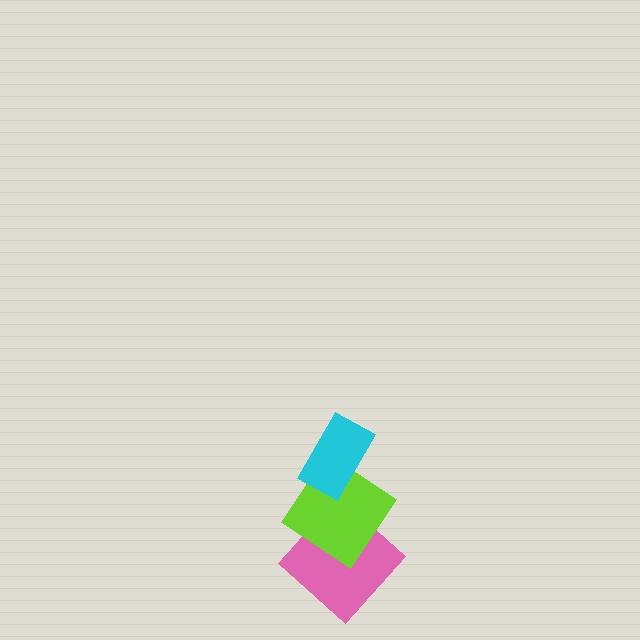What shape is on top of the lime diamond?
The cyan rectangle is on top of the lime diamond.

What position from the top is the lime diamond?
The lime diamond is 2nd from the top.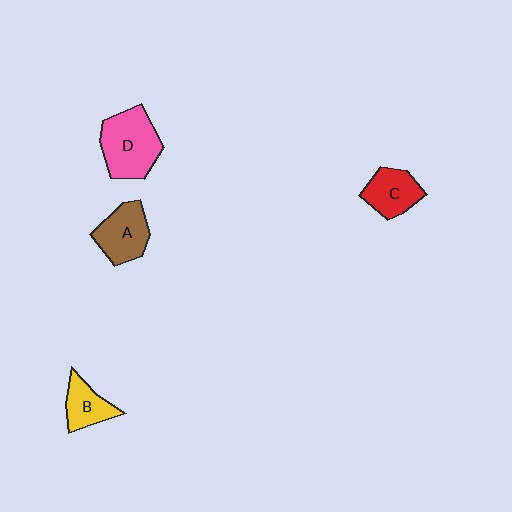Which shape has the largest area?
Shape D (pink).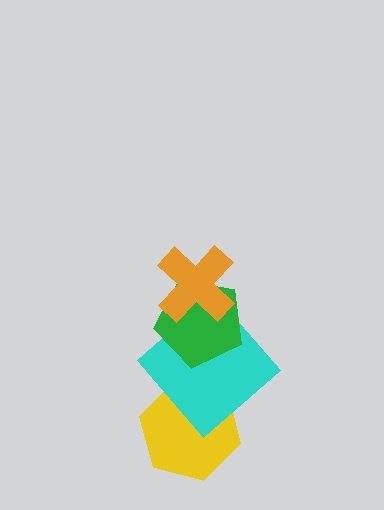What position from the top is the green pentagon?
The green pentagon is 2nd from the top.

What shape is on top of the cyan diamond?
The green pentagon is on top of the cyan diamond.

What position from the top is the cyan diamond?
The cyan diamond is 3rd from the top.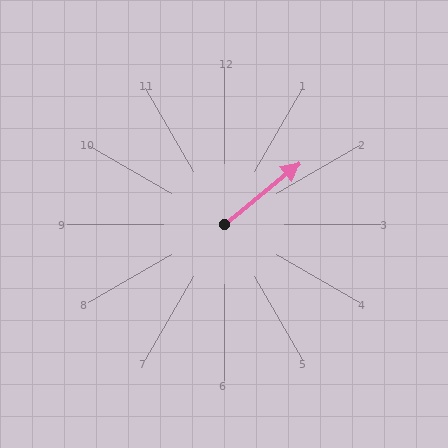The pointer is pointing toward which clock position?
Roughly 2 o'clock.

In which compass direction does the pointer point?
Northeast.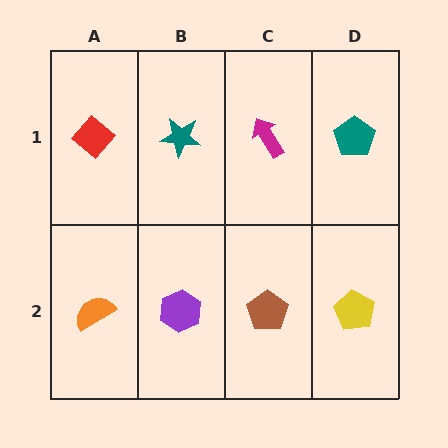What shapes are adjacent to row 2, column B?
A teal star (row 1, column B), an orange semicircle (row 2, column A), a brown pentagon (row 2, column C).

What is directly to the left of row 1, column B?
A red diamond.